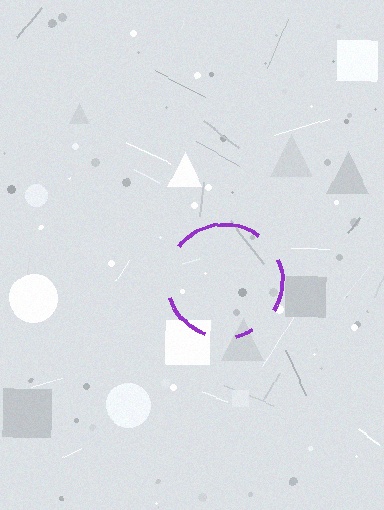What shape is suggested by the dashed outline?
The dashed outline suggests a circle.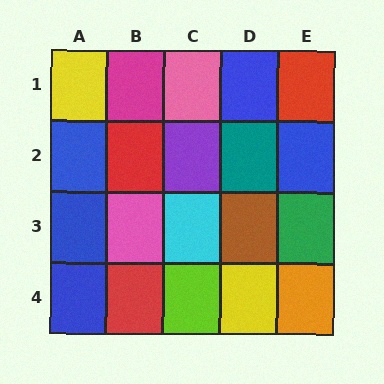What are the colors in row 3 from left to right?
Blue, pink, cyan, brown, green.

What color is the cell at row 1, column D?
Blue.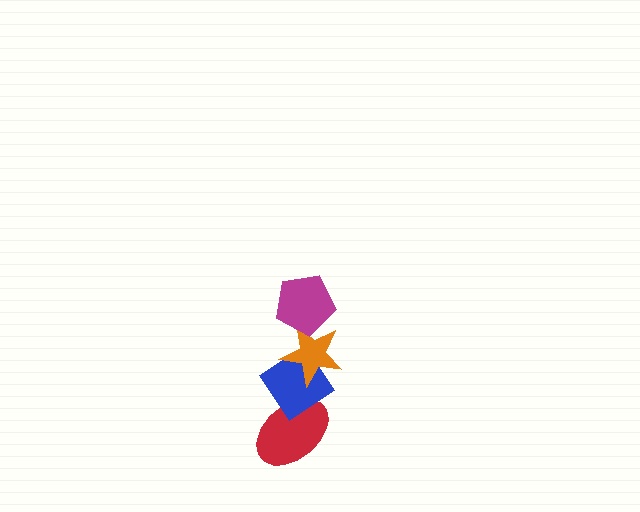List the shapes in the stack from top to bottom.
From top to bottom: the magenta pentagon, the orange star, the blue diamond, the red ellipse.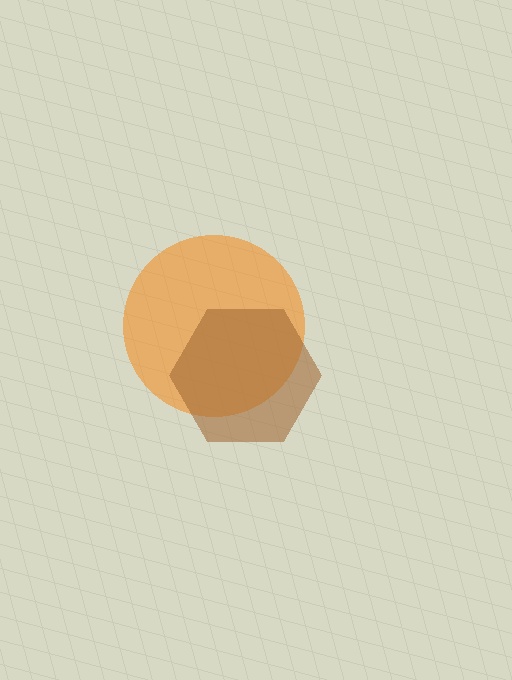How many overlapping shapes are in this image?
There are 2 overlapping shapes in the image.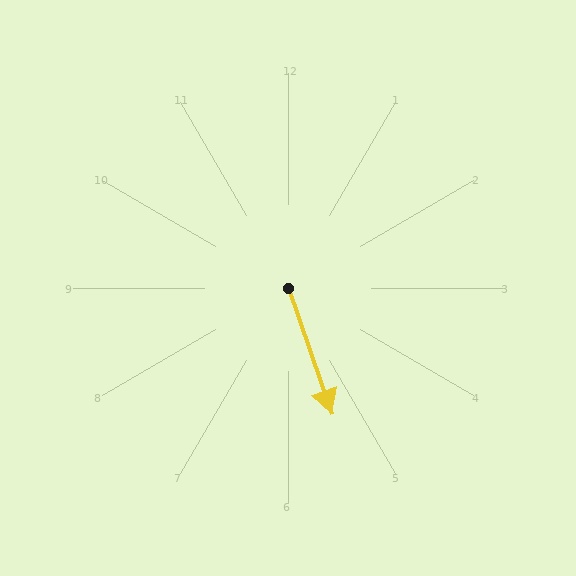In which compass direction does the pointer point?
South.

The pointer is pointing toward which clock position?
Roughly 5 o'clock.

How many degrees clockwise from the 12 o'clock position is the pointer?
Approximately 161 degrees.